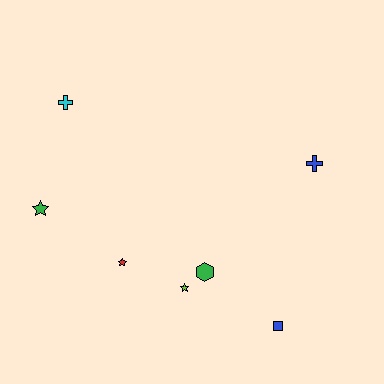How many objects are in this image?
There are 7 objects.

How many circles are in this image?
There are no circles.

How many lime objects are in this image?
There is 1 lime object.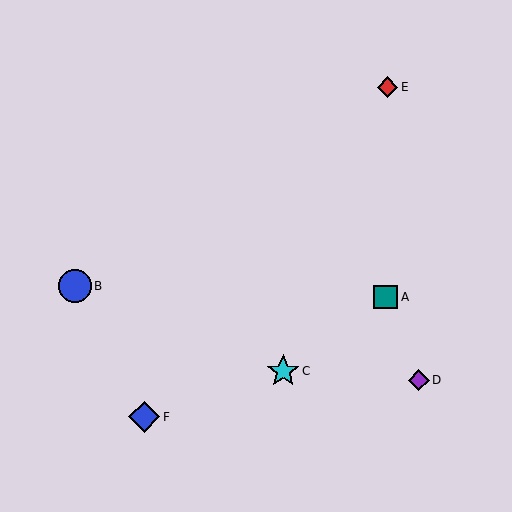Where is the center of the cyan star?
The center of the cyan star is at (283, 371).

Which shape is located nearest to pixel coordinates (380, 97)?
The red diamond (labeled E) at (388, 87) is nearest to that location.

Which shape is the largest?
The blue circle (labeled B) is the largest.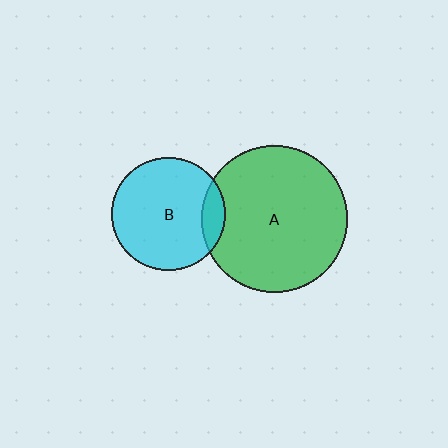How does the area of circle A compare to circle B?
Approximately 1.7 times.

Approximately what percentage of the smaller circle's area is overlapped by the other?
Approximately 10%.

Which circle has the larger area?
Circle A (green).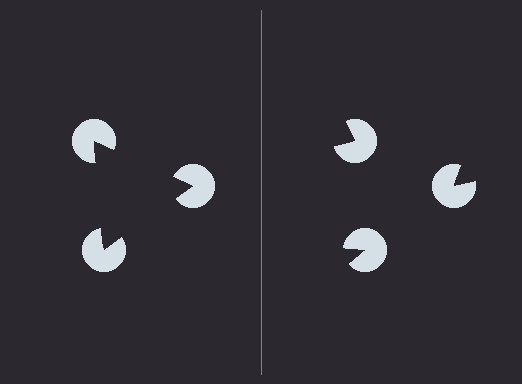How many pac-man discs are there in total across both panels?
6 — 3 on each side.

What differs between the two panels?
The pac-man discs are positioned identically on both sides; only the wedge orientations differ. On the left they align to a triangle; on the right they are misaligned.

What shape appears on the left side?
An illusory triangle.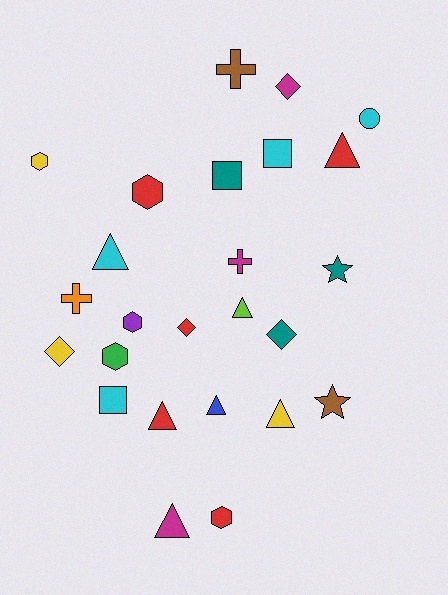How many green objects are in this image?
There is 1 green object.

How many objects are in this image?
There are 25 objects.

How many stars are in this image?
There are 2 stars.